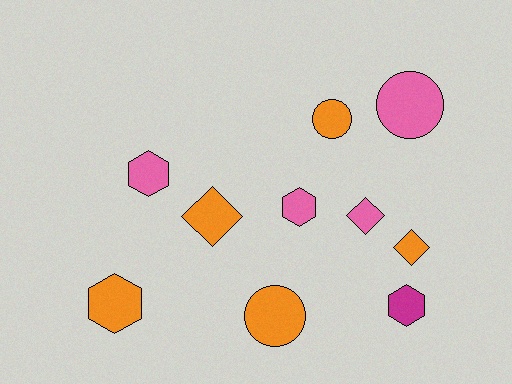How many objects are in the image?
There are 10 objects.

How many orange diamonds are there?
There are 2 orange diamonds.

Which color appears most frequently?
Orange, with 5 objects.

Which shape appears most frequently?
Hexagon, with 4 objects.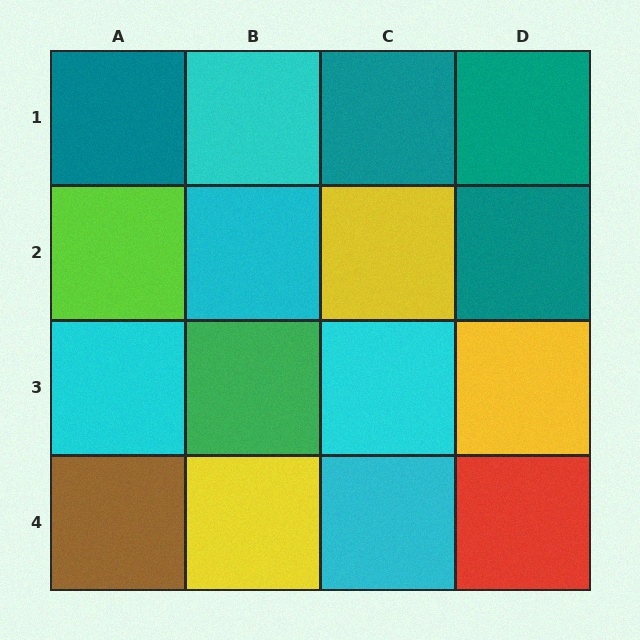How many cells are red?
1 cell is red.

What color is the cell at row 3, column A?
Cyan.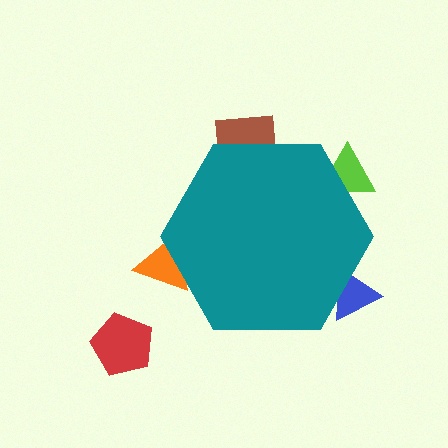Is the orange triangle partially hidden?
Yes, the orange triangle is partially hidden behind the teal hexagon.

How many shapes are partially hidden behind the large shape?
4 shapes are partially hidden.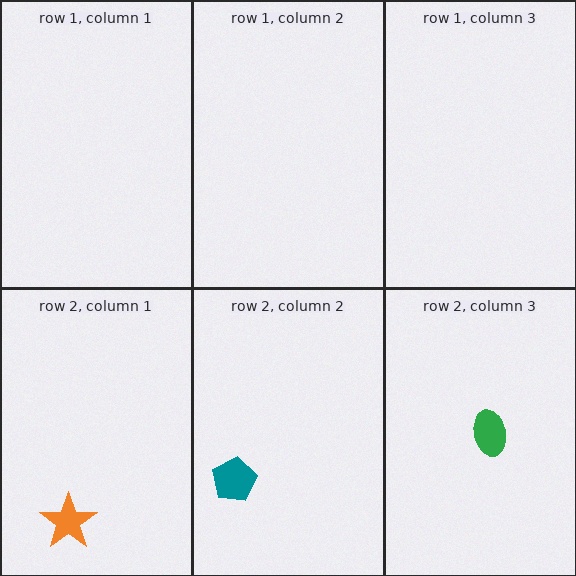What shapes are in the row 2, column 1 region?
The orange star.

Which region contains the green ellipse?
The row 2, column 3 region.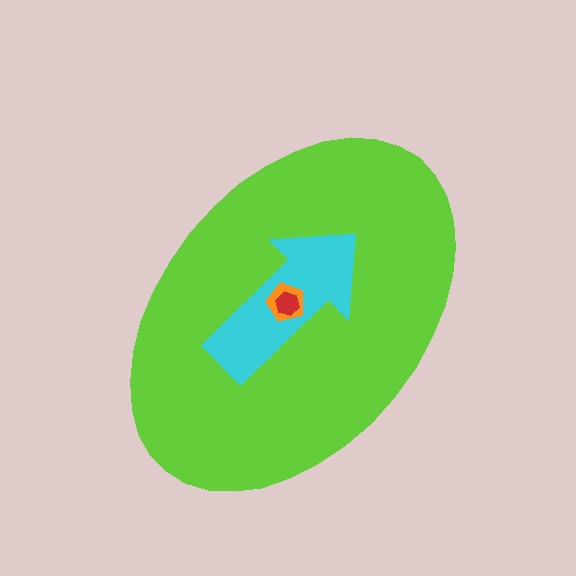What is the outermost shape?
The lime ellipse.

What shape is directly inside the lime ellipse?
The cyan arrow.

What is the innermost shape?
The red hexagon.